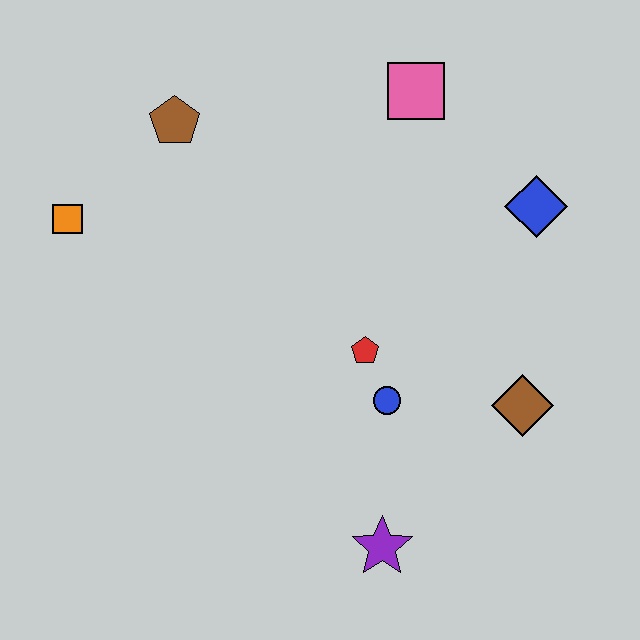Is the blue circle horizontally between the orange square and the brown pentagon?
No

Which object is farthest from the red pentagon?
The orange square is farthest from the red pentagon.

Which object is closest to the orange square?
The brown pentagon is closest to the orange square.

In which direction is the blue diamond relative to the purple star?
The blue diamond is above the purple star.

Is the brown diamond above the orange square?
No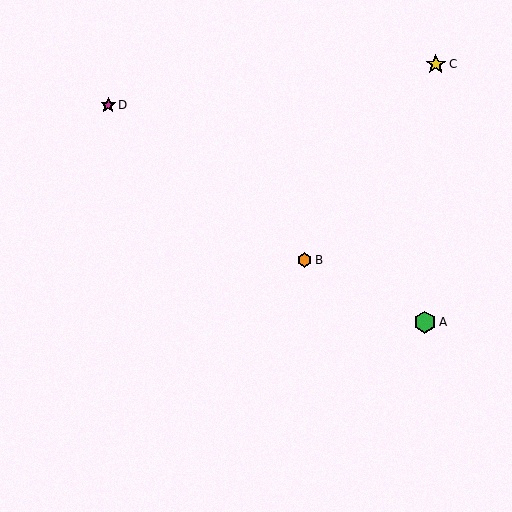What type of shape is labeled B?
Shape B is an orange hexagon.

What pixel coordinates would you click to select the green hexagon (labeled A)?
Click at (425, 322) to select the green hexagon A.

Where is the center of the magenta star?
The center of the magenta star is at (108, 105).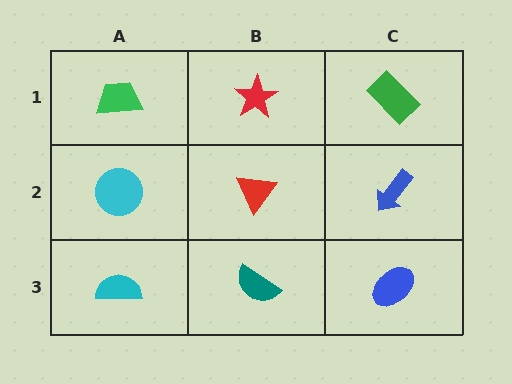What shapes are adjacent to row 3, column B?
A red triangle (row 2, column B), a cyan semicircle (row 3, column A), a blue ellipse (row 3, column C).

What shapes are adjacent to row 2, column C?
A green rectangle (row 1, column C), a blue ellipse (row 3, column C), a red triangle (row 2, column B).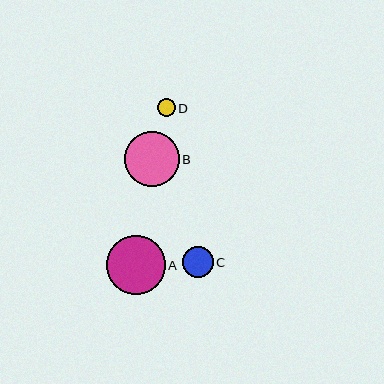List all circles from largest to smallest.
From largest to smallest: A, B, C, D.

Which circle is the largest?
Circle A is the largest with a size of approximately 58 pixels.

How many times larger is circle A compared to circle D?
Circle A is approximately 3.2 times the size of circle D.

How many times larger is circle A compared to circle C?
Circle A is approximately 1.9 times the size of circle C.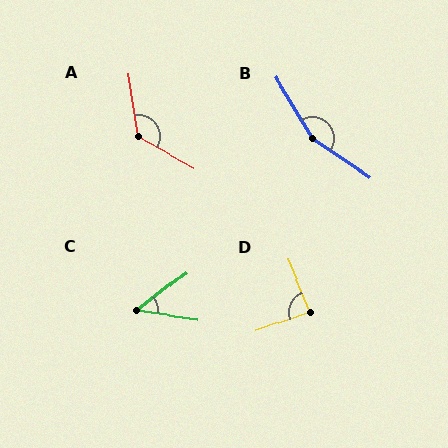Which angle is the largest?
B, at approximately 155 degrees.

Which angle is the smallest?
C, at approximately 45 degrees.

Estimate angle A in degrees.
Approximately 127 degrees.